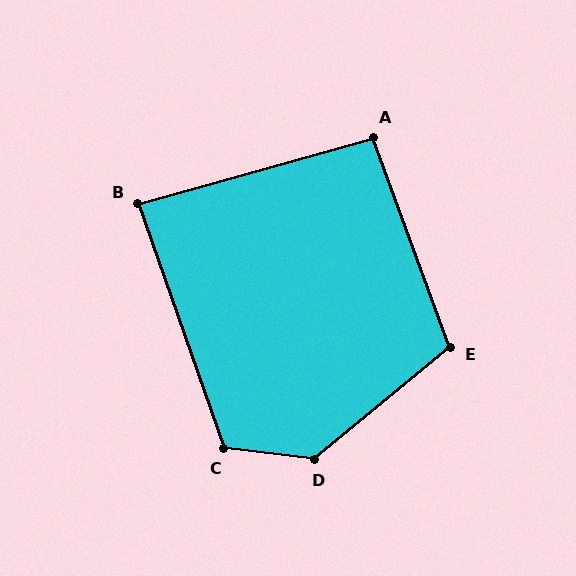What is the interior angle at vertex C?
Approximately 116 degrees (obtuse).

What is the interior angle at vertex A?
Approximately 95 degrees (approximately right).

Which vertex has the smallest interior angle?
B, at approximately 86 degrees.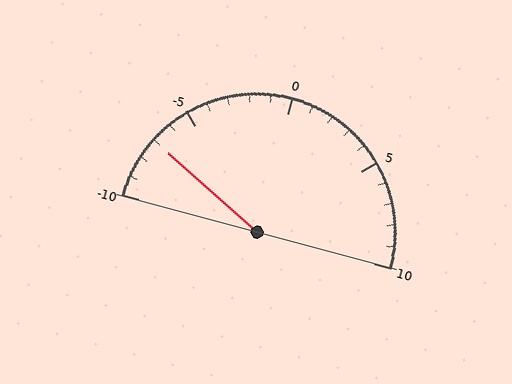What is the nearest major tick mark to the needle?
The nearest major tick mark is -5.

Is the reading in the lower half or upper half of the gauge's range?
The reading is in the lower half of the range (-10 to 10).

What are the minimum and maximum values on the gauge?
The gauge ranges from -10 to 10.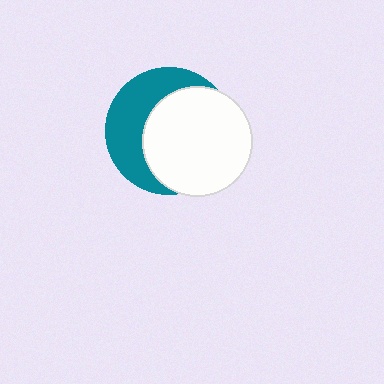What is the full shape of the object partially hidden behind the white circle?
The partially hidden object is a teal circle.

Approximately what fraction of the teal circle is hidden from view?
Roughly 59% of the teal circle is hidden behind the white circle.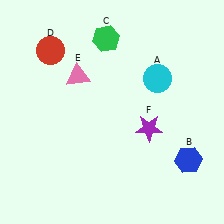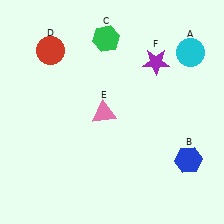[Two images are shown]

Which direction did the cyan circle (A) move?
The cyan circle (A) moved right.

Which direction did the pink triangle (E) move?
The pink triangle (E) moved down.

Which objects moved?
The objects that moved are: the cyan circle (A), the pink triangle (E), the purple star (F).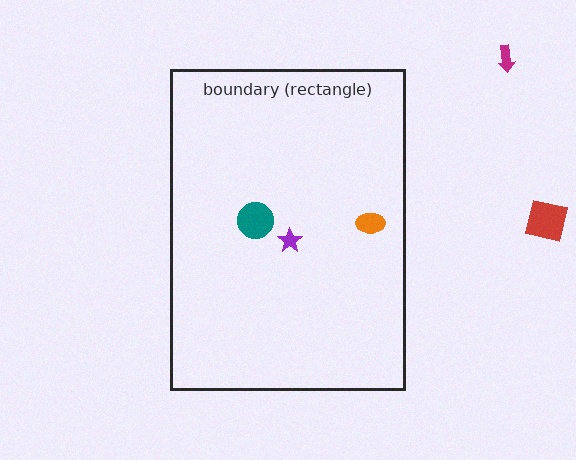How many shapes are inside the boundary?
3 inside, 2 outside.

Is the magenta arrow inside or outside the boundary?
Outside.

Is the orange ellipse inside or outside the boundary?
Inside.